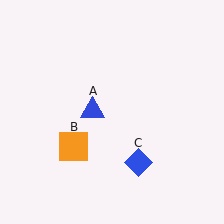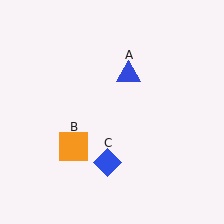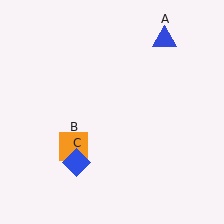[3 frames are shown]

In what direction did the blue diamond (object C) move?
The blue diamond (object C) moved left.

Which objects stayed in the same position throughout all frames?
Orange square (object B) remained stationary.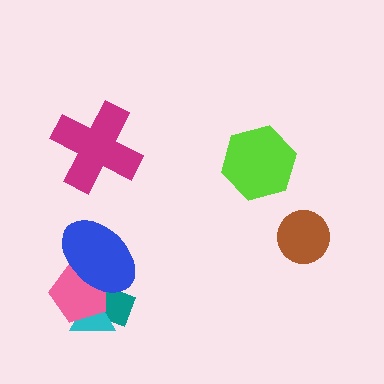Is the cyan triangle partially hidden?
Yes, it is partially covered by another shape.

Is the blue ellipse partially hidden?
No, no other shape covers it.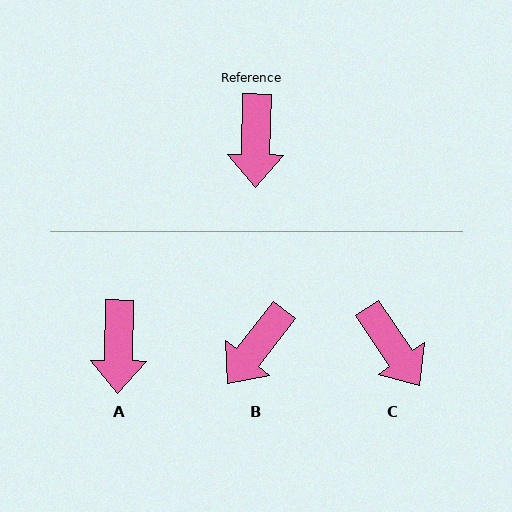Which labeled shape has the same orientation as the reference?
A.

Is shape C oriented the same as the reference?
No, it is off by about 35 degrees.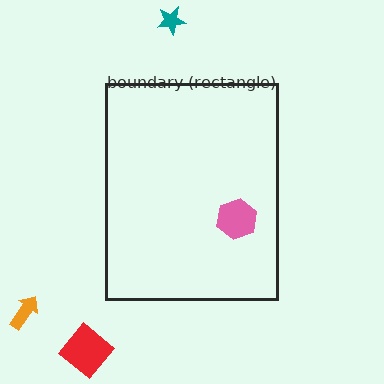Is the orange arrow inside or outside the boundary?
Outside.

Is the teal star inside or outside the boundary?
Outside.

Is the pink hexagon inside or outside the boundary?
Inside.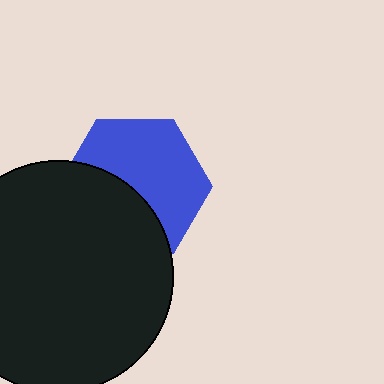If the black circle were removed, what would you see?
You would see the complete blue hexagon.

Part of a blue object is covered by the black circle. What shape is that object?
It is a hexagon.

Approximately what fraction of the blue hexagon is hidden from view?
Roughly 42% of the blue hexagon is hidden behind the black circle.